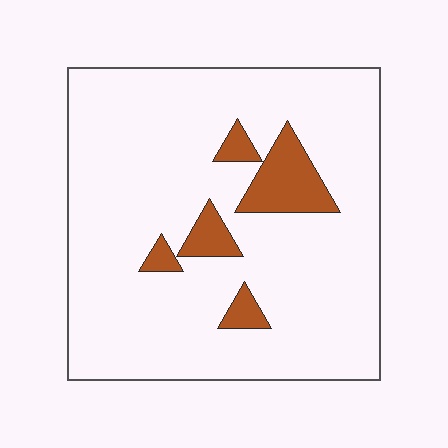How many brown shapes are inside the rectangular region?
5.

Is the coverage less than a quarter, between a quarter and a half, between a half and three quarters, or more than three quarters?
Less than a quarter.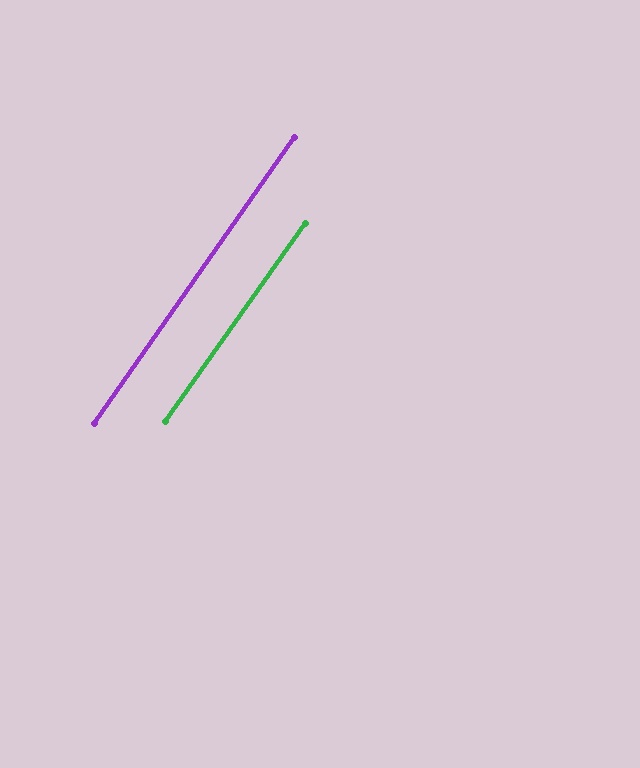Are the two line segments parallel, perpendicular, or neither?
Parallel — their directions differ by only 0.2°.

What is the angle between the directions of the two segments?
Approximately 0 degrees.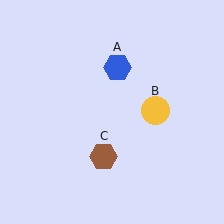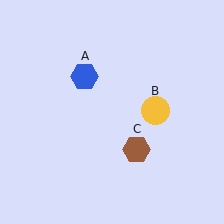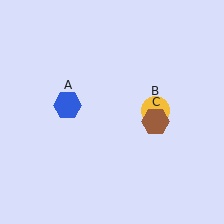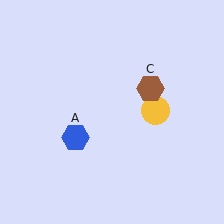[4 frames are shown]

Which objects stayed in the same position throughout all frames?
Yellow circle (object B) remained stationary.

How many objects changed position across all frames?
2 objects changed position: blue hexagon (object A), brown hexagon (object C).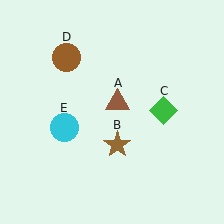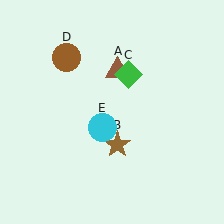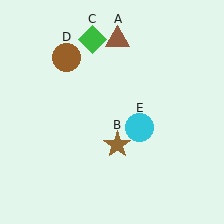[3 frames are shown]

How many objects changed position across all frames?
3 objects changed position: brown triangle (object A), green diamond (object C), cyan circle (object E).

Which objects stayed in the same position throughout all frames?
Brown star (object B) and brown circle (object D) remained stationary.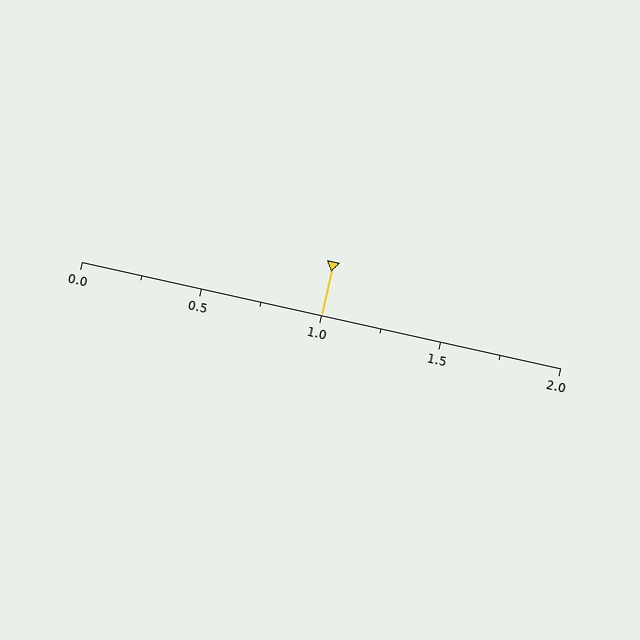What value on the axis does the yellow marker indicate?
The marker indicates approximately 1.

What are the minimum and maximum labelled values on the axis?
The axis runs from 0.0 to 2.0.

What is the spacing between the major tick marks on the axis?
The major ticks are spaced 0.5 apart.